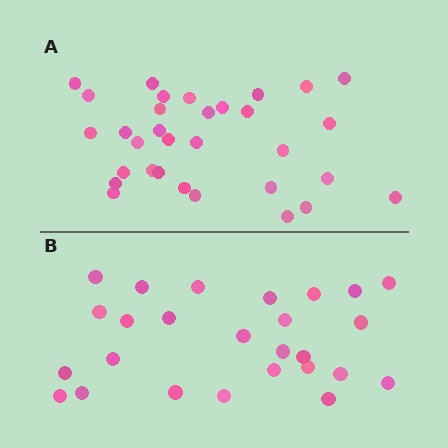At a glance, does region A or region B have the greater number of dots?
Region A (the top region) has more dots.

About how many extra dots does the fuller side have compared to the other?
Region A has about 6 more dots than region B.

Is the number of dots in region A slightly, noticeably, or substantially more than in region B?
Region A has only slightly more — the two regions are fairly close. The ratio is roughly 1.2 to 1.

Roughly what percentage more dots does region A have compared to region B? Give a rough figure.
About 25% more.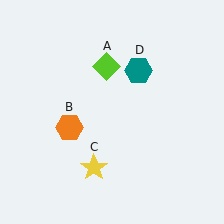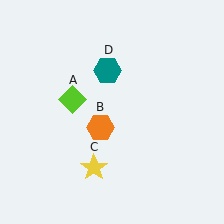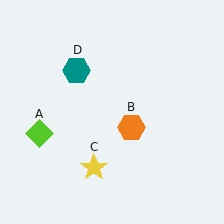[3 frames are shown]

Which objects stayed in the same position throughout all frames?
Yellow star (object C) remained stationary.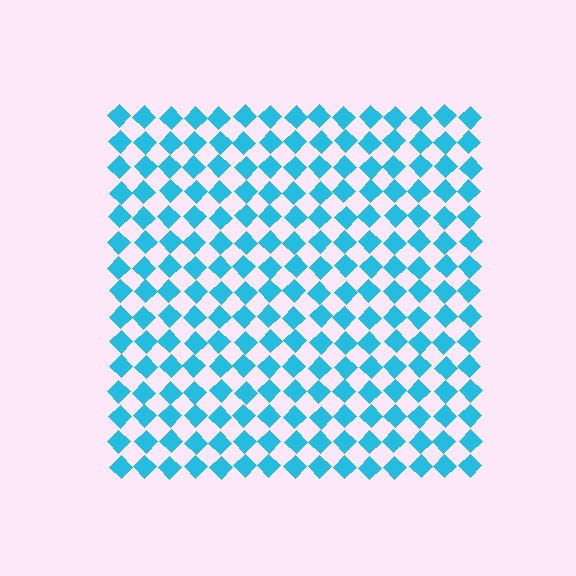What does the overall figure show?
The overall figure shows a square.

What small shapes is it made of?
It is made of small diamonds.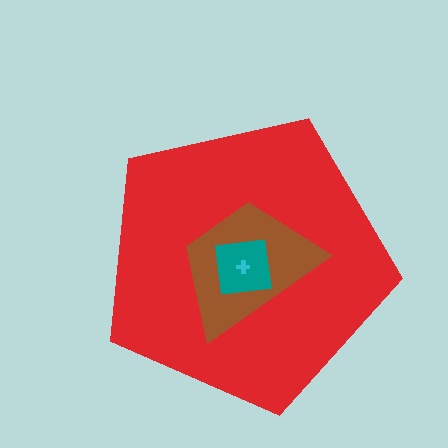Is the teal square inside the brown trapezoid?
Yes.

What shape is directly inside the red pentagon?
The brown trapezoid.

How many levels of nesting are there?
4.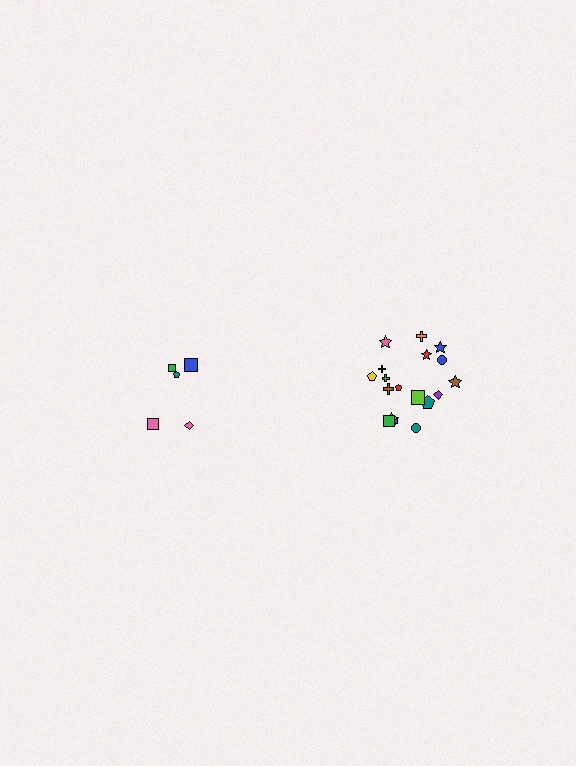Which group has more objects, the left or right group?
The right group.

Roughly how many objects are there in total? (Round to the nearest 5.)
Roughly 25 objects in total.